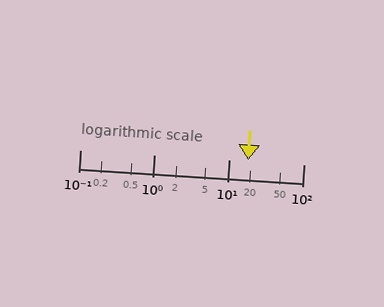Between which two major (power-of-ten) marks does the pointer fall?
The pointer is between 10 and 100.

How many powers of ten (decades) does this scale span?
The scale spans 3 decades, from 0.1 to 100.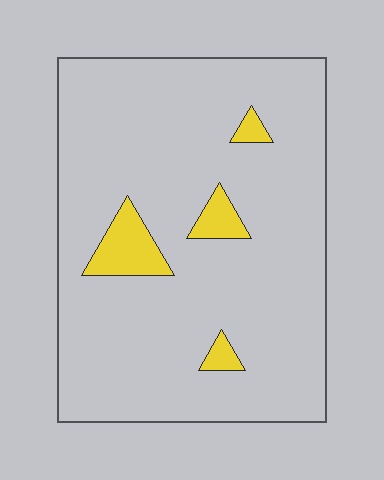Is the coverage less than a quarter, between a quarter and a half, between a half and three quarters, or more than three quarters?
Less than a quarter.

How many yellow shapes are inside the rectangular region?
4.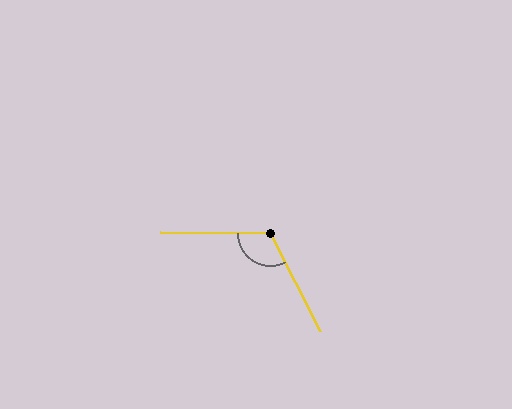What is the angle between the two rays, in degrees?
Approximately 118 degrees.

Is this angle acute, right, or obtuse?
It is obtuse.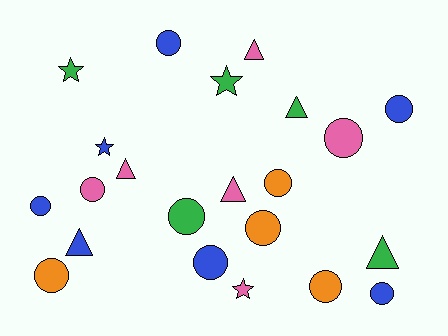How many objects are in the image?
There are 22 objects.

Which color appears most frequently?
Blue, with 7 objects.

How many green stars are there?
There are 2 green stars.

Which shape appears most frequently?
Circle, with 12 objects.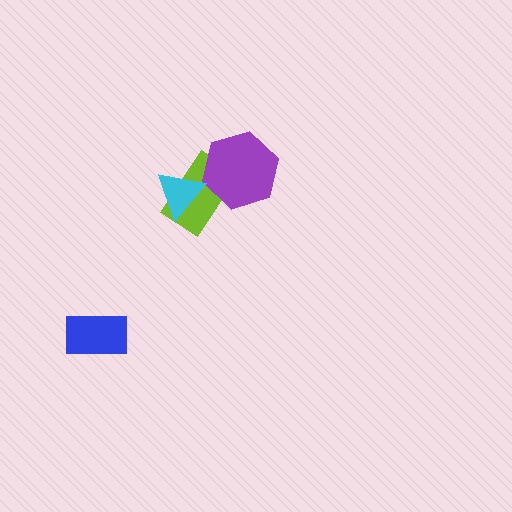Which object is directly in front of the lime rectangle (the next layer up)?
The purple hexagon is directly in front of the lime rectangle.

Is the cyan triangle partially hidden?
No, no other shape covers it.